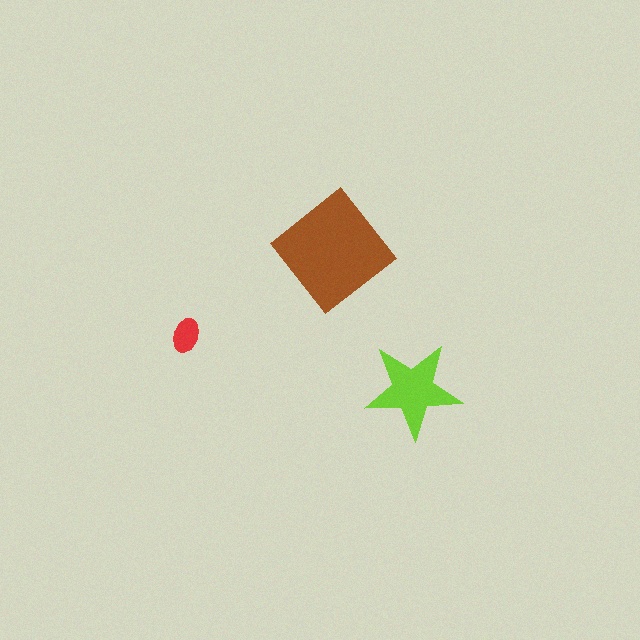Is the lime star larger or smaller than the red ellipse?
Larger.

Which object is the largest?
The brown diamond.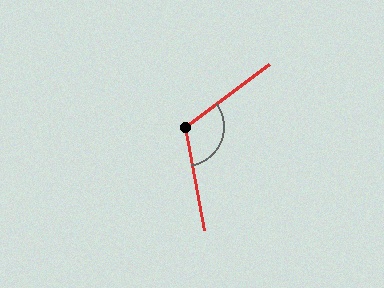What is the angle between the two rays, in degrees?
Approximately 116 degrees.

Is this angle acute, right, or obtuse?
It is obtuse.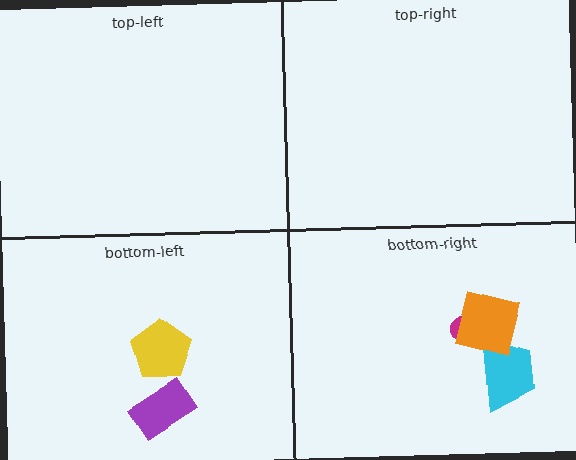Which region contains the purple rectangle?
The bottom-left region.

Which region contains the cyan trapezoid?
The bottom-right region.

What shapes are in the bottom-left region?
The purple rectangle, the yellow pentagon.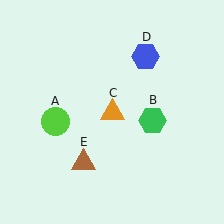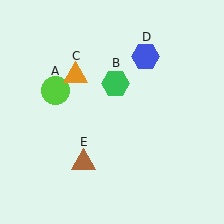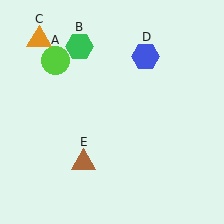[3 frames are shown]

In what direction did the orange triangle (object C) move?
The orange triangle (object C) moved up and to the left.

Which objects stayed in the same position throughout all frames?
Blue hexagon (object D) and brown triangle (object E) remained stationary.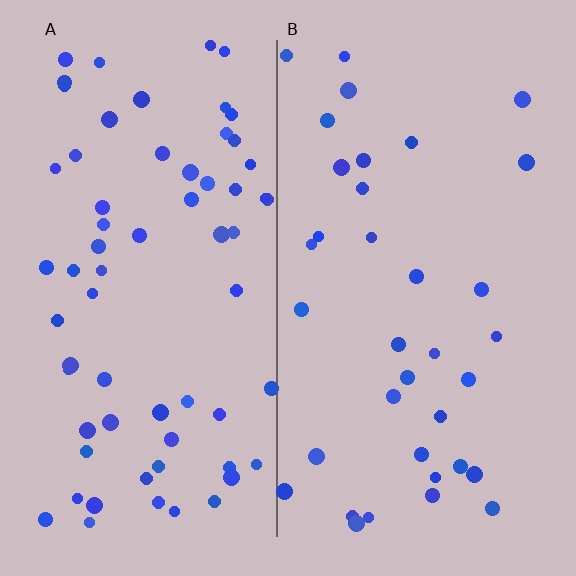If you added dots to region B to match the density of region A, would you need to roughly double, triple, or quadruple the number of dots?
Approximately double.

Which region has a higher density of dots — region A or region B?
A (the left).